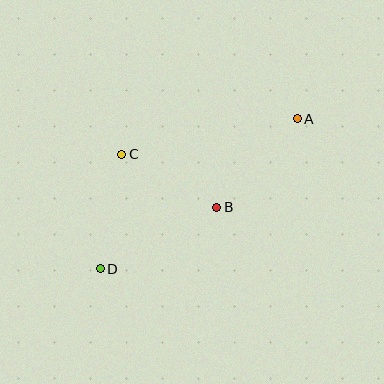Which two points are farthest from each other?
Points A and D are farthest from each other.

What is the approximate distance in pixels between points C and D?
The distance between C and D is approximately 116 pixels.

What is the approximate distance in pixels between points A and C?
The distance between A and C is approximately 179 pixels.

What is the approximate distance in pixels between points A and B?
The distance between A and B is approximately 120 pixels.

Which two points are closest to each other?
Points B and C are closest to each other.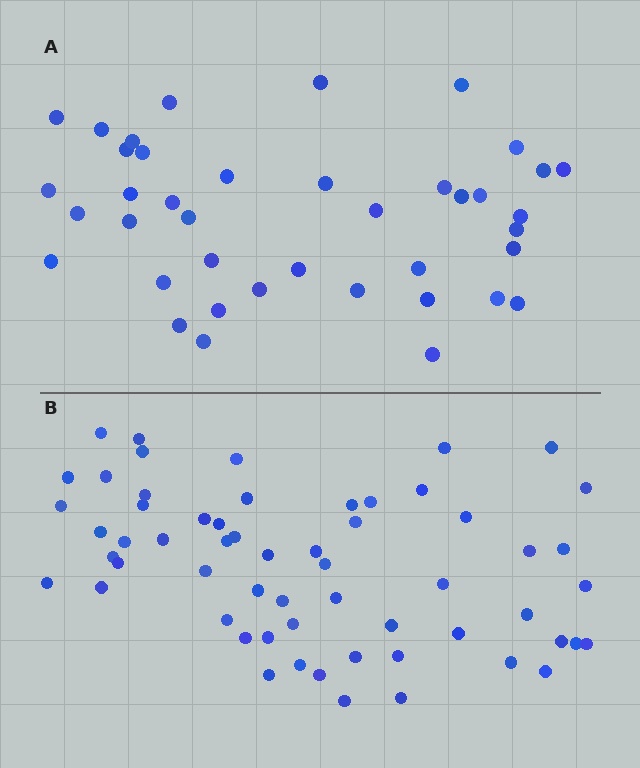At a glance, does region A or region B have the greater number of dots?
Region B (the bottom region) has more dots.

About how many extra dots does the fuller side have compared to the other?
Region B has approximately 20 more dots than region A.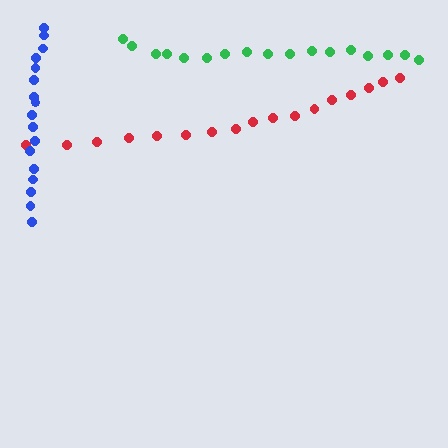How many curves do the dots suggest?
There are 3 distinct paths.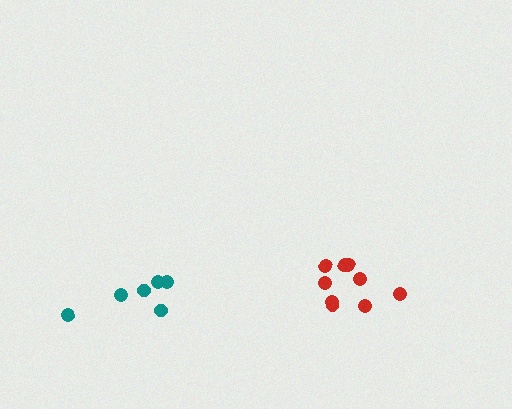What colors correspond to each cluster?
The clusters are colored: teal, red.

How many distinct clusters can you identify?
There are 2 distinct clusters.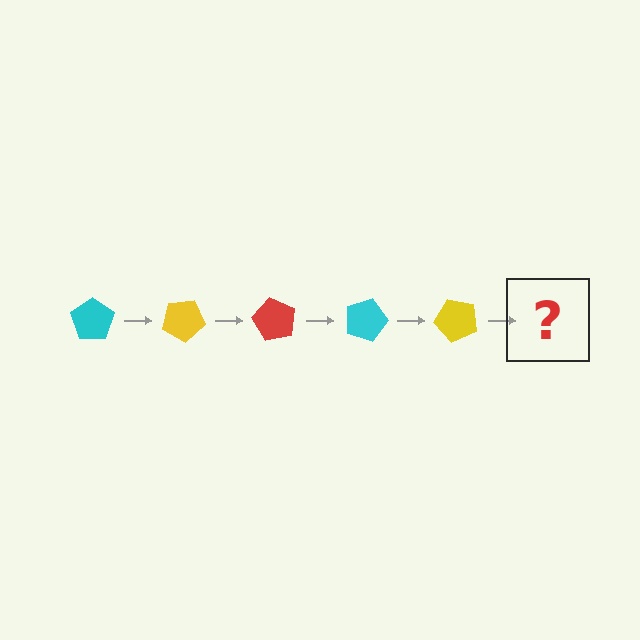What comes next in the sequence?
The next element should be a red pentagon, rotated 150 degrees from the start.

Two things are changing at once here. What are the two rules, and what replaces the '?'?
The two rules are that it rotates 30 degrees each step and the color cycles through cyan, yellow, and red. The '?' should be a red pentagon, rotated 150 degrees from the start.